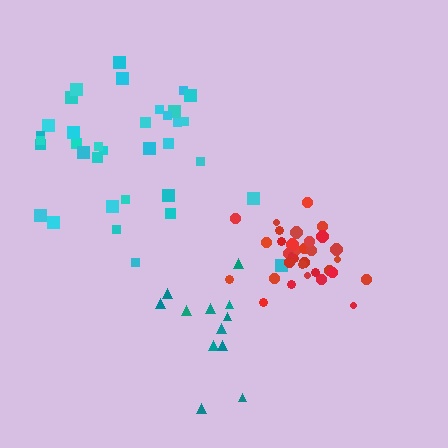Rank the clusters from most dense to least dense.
red, cyan, teal.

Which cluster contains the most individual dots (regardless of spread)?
Cyan (35).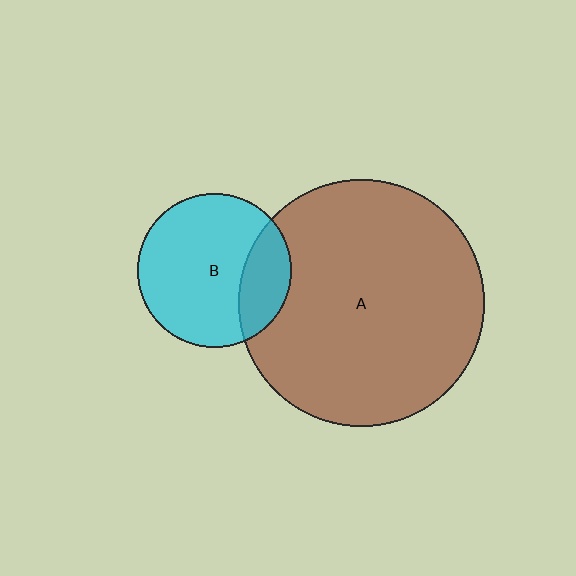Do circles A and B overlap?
Yes.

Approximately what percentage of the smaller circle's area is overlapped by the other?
Approximately 25%.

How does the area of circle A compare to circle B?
Approximately 2.6 times.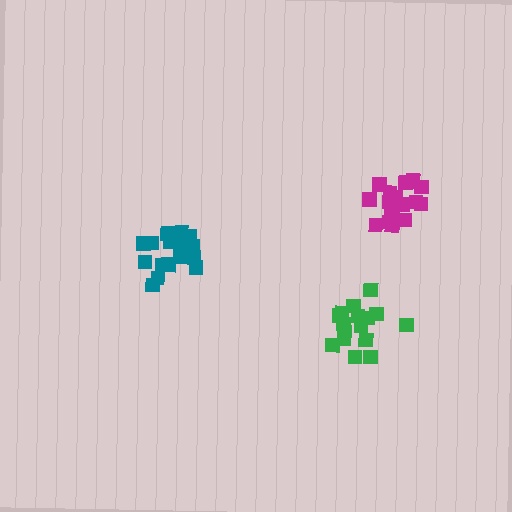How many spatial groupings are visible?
There are 3 spatial groupings.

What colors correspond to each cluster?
The clusters are colored: teal, magenta, green.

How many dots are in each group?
Group 1: 17 dots, Group 2: 20 dots, Group 3: 17 dots (54 total).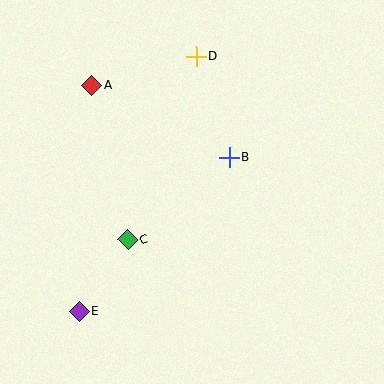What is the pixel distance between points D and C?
The distance between D and C is 195 pixels.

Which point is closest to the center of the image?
Point B at (229, 157) is closest to the center.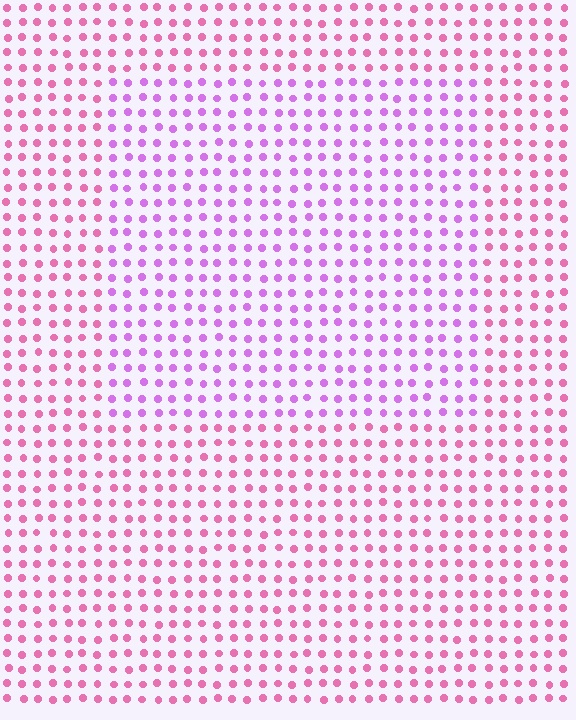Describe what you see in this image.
The image is filled with small pink elements in a uniform arrangement. A rectangle-shaped region is visible where the elements are tinted to a slightly different hue, forming a subtle color boundary.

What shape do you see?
I see a rectangle.